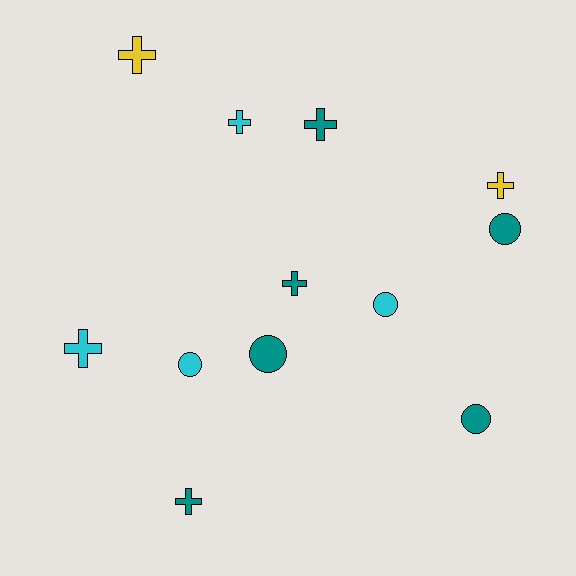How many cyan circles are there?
There are 2 cyan circles.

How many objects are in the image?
There are 12 objects.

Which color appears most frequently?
Teal, with 6 objects.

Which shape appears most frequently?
Cross, with 7 objects.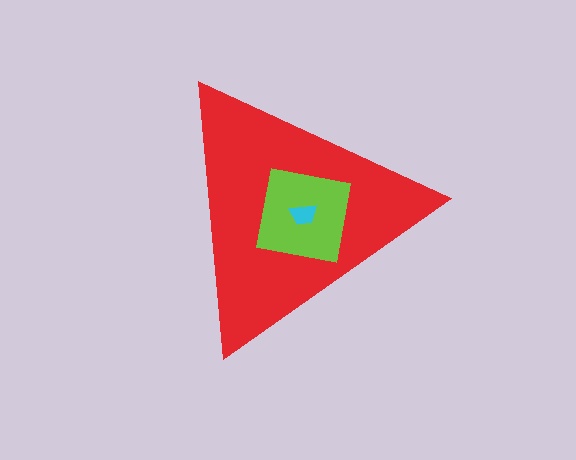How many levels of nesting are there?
3.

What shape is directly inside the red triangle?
The lime square.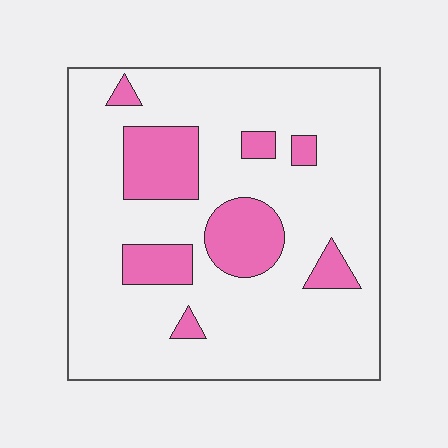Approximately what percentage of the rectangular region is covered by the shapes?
Approximately 20%.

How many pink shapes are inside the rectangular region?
8.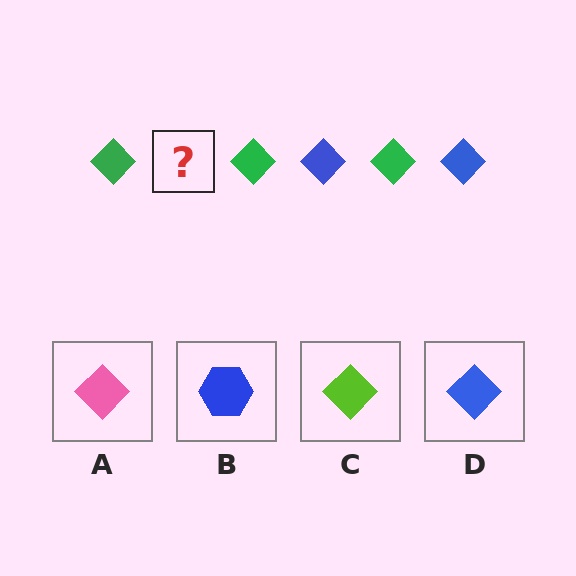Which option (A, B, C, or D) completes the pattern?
D.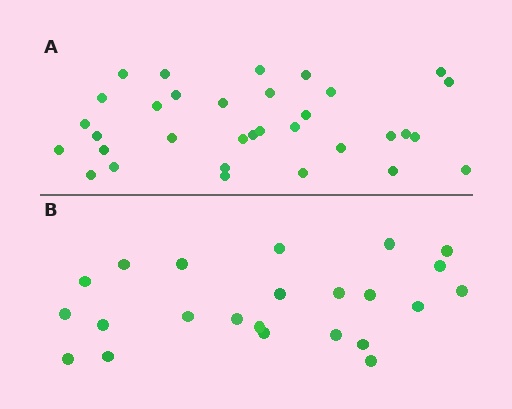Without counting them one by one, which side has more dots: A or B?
Region A (the top region) has more dots.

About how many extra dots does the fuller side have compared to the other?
Region A has roughly 10 or so more dots than region B.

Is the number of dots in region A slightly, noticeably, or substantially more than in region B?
Region A has noticeably more, but not dramatically so. The ratio is roughly 1.4 to 1.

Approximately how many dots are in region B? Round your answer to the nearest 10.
About 20 dots. (The exact count is 23, which rounds to 20.)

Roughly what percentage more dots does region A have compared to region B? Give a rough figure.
About 45% more.